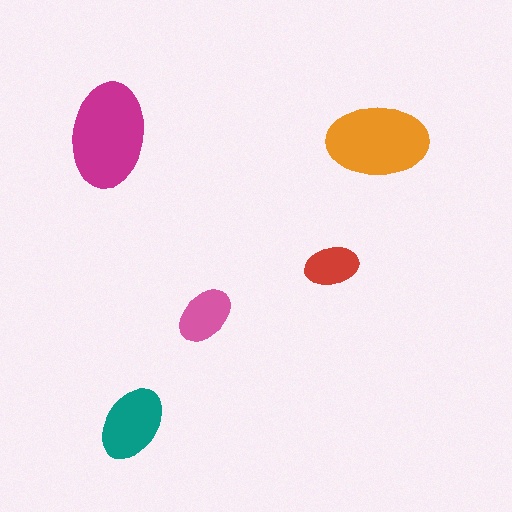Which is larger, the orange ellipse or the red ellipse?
The orange one.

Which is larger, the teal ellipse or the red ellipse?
The teal one.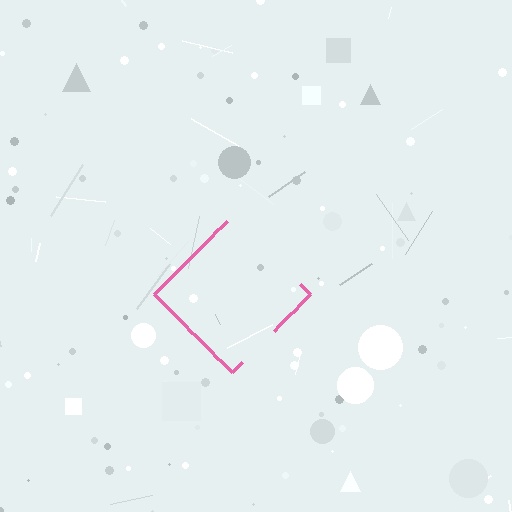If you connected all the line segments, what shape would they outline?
They would outline a diamond.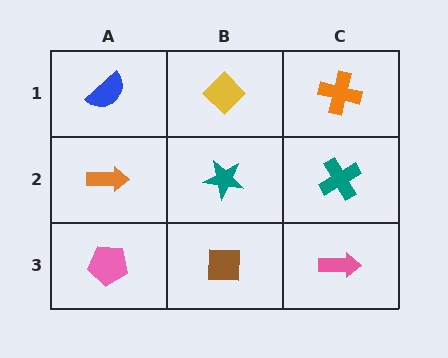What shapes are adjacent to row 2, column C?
An orange cross (row 1, column C), a pink arrow (row 3, column C), a teal star (row 2, column B).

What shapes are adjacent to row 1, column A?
An orange arrow (row 2, column A), a yellow diamond (row 1, column B).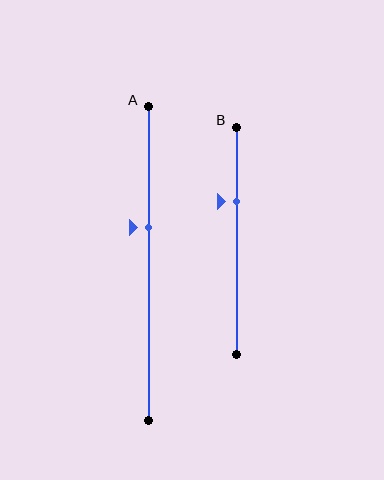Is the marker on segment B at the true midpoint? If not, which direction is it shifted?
No, the marker on segment B is shifted upward by about 17% of the segment length.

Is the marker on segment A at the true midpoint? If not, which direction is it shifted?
No, the marker on segment A is shifted upward by about 11% of the segment length.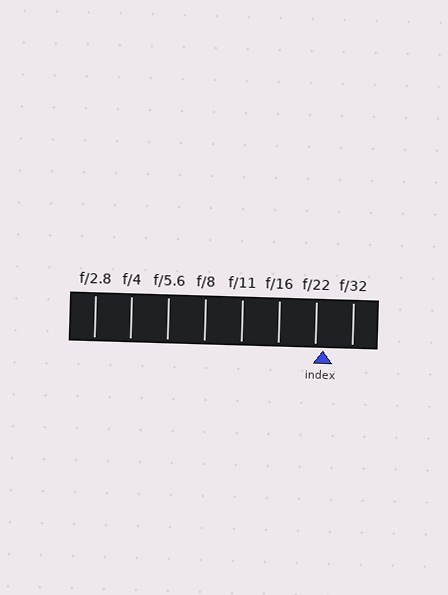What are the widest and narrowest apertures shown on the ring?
The widest aperture shown is f/2.8 and the narrowest is f/32.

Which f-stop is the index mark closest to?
The index mark is closest to f/22.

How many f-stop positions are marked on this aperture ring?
There are 8 f-stop positions marked.